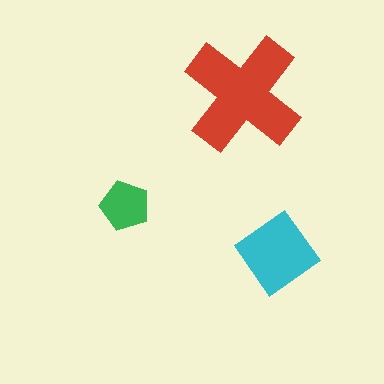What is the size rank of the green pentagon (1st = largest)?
3rd.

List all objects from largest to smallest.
The red cross, the cyan diamond, the green pentagon.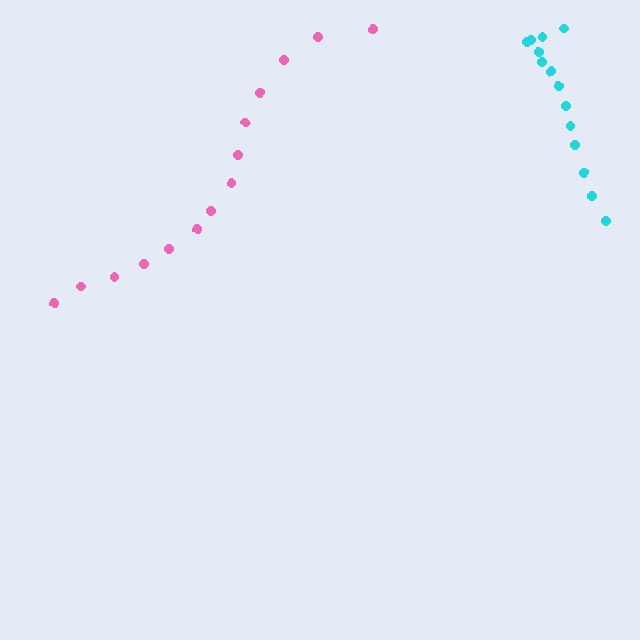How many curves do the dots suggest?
There are 2 distinct paths.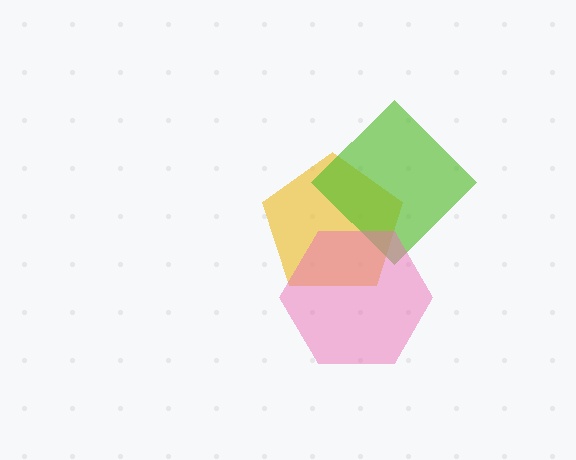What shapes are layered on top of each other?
The layered shapes are: a yellow pentagon, a lime diamond, a pink hexagon.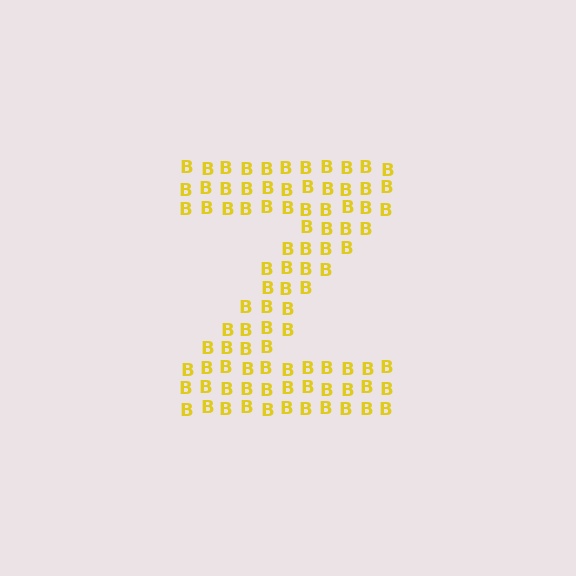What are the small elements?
The small elements are letter B's.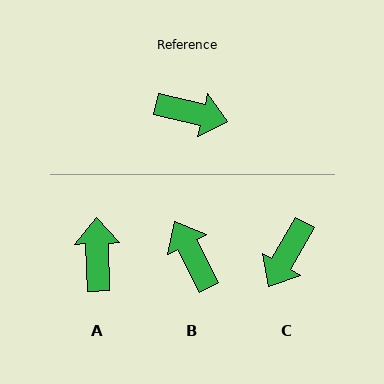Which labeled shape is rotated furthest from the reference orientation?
B, about 131 degrees away.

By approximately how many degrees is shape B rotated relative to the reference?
Approximately 131 degrees counter-clockwise.